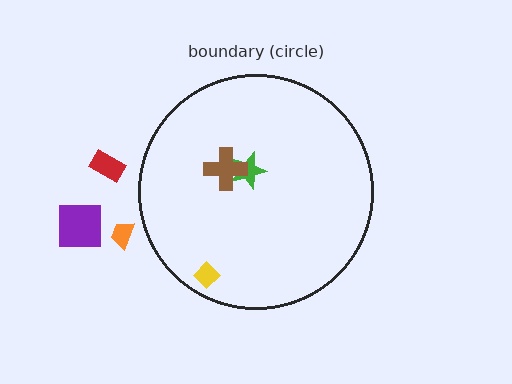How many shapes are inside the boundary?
3 inside, 3 outside.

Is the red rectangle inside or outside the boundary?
Outside.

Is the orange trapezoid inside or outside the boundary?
Outside.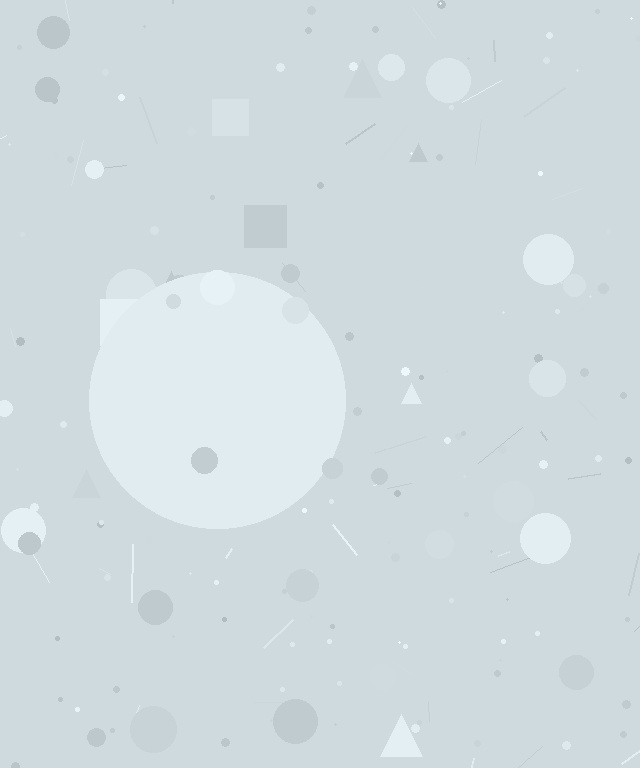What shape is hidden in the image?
A circle is hidden in the image.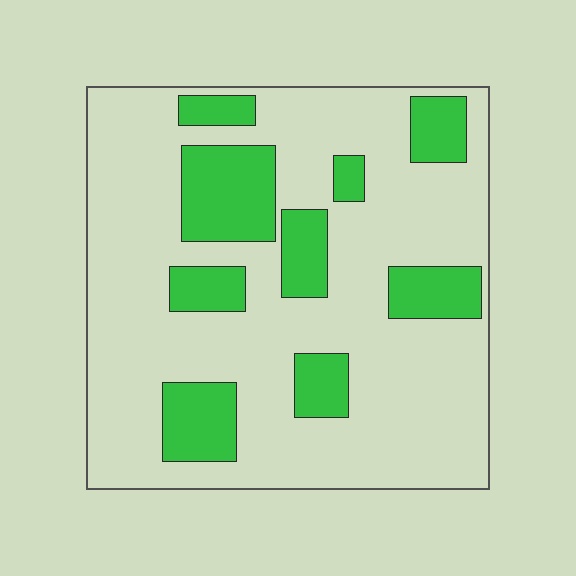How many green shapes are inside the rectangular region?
9.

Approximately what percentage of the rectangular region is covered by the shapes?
Approximately 25%.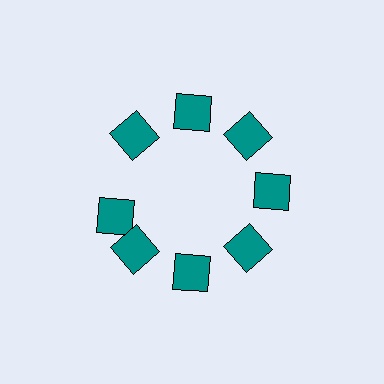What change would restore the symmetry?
The symmetry would be restored by rotating it back into even spacing with its neighbors so that all 8 squares sit at equal angles and equal distance from the center.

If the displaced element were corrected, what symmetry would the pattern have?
It would have 8-fold rotational symmetry — the pattern would map onto itself every 45 degrees.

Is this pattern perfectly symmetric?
No. The 8 teal squares are arranged in a ring, but one element near the 9 o'clock position is rotated out of alignment along the ring, breaking the 8-fold rotational symmetry.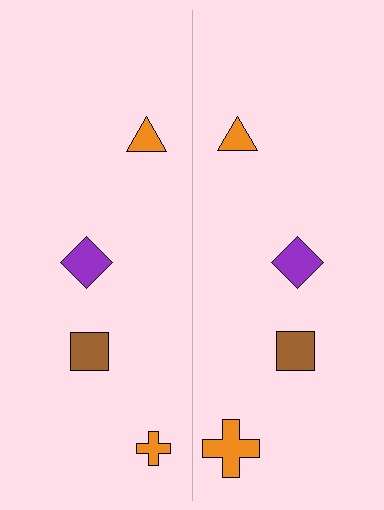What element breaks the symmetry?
The orange cross on the right side has a different size than its mirror counterpart.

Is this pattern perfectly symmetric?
No, the pattern is not perfectly symmetric. The orange cross on the right side has a different size than its mirror counterpart.